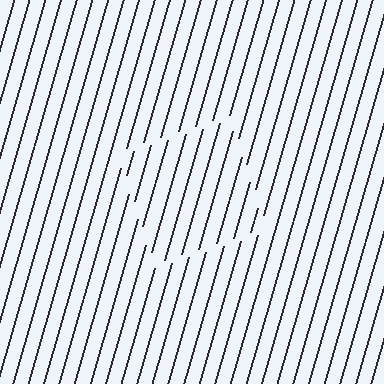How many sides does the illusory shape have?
4 sides — the line-ends trace a square.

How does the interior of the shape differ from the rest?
The interior of the shape contains the same grating, shifted by half a period — the contour is defined by the phase discontinuity where line-ends from the inner and outer gratings abut.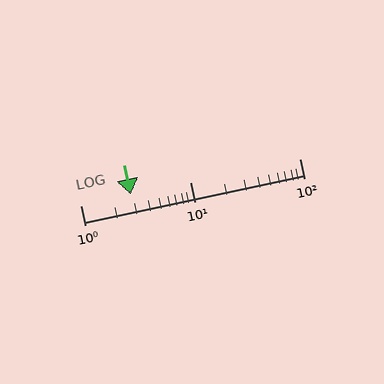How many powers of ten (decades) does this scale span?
The scale spans 2 decades, from 1 to 100.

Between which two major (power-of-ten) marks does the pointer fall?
The pointer is between 1 and 10.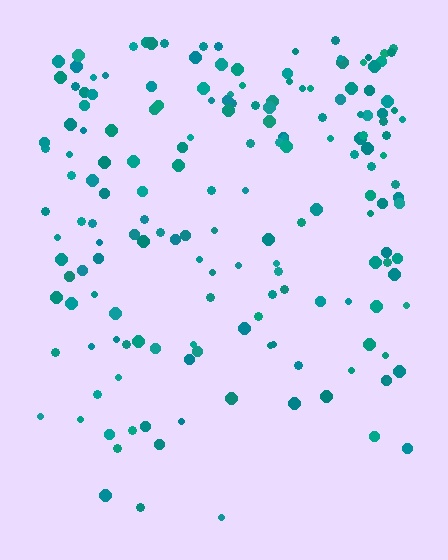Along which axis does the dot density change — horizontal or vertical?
Vertical.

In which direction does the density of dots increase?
From bottom to top, with the top side densest.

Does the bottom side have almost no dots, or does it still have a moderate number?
Still a moderate number, just noticeably fewer than the top.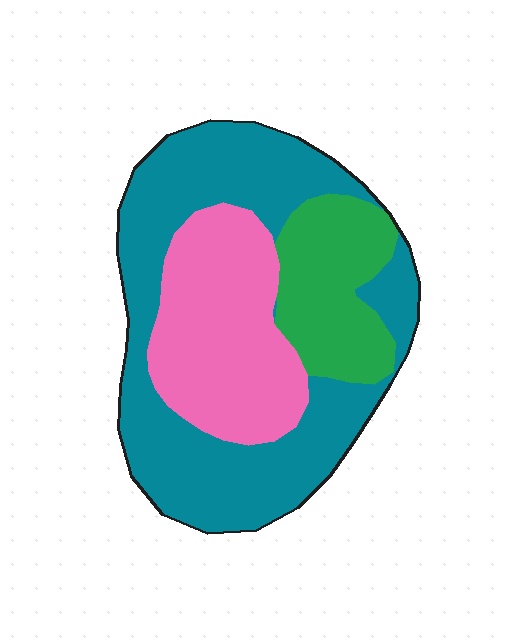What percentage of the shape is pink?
Pink takes up between a quarter and a half of the shape.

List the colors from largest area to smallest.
From largest to smallest: teal, pink, green.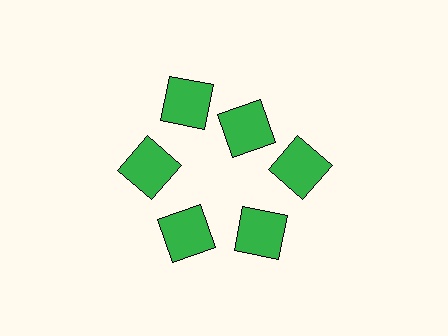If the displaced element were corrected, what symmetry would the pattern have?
It would have 6-fold rotational symmetry — the pattern would map onto itself every 60 degrees.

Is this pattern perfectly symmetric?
No. The 6 green squares are arranged in a ring, but one element near the 1 o'clock position is pulled inward toward the center, breaking the 6-fold rotational symmetry.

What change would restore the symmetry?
The symmetry would be restored by moving it outward, back onto the ring so that all 6 squares sit at equal angles and equal distance from the center.